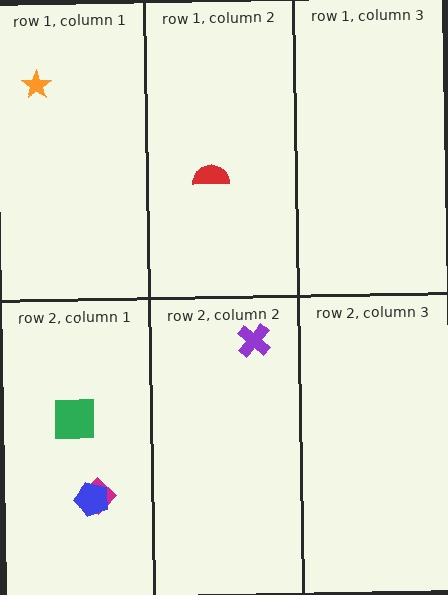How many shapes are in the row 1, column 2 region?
1.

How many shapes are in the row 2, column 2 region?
1.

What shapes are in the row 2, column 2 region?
The purple cross.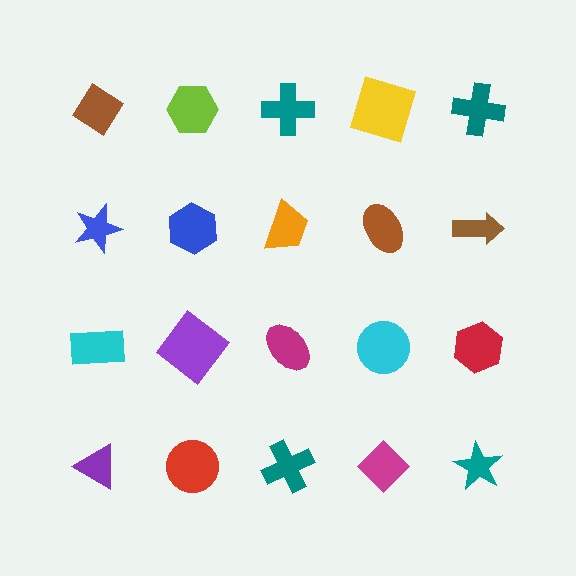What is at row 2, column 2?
A blue hexagon.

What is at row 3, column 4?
A cyan circle.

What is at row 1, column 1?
A brown diamond.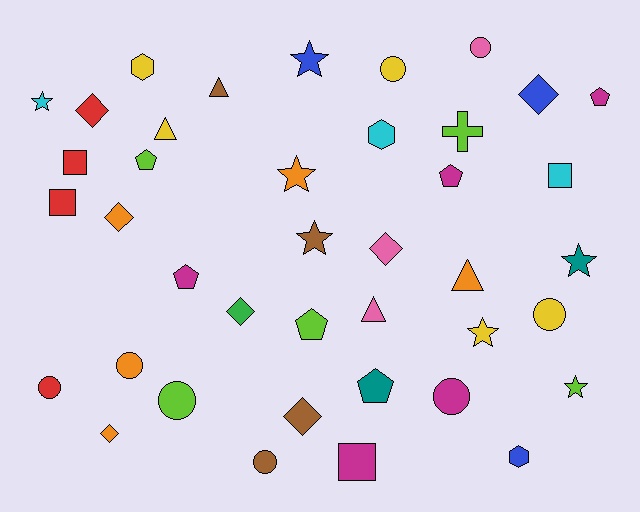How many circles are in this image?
There are 8 circles.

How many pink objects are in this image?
There are 3 pink objects.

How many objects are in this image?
There are 40 objects.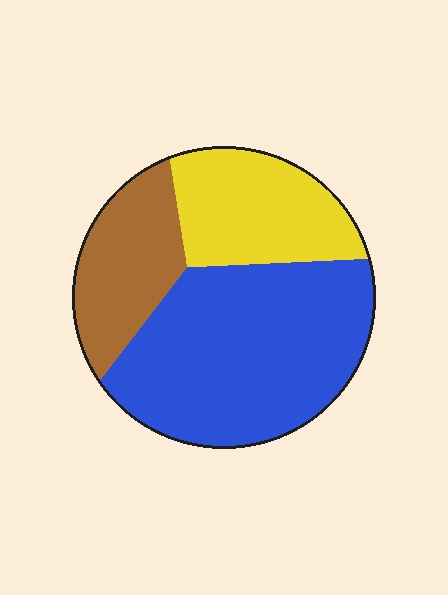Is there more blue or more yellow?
Blue.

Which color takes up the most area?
Blue, at roughly 55%.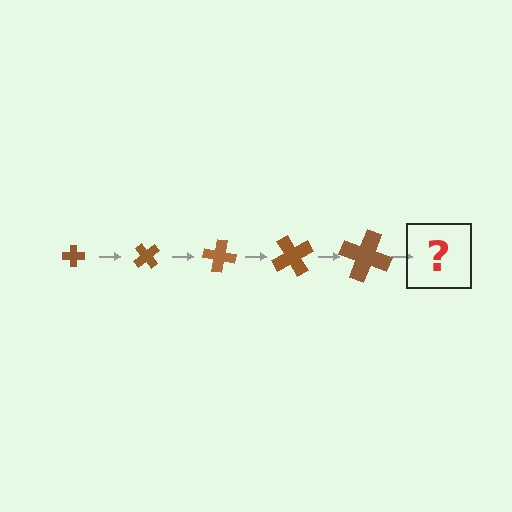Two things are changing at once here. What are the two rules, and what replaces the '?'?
The two rules are that the cross grows larger each step and it rotates 50 degrees each step. The '?' should be a cross, larger than the previous one and rotated 250 degrees from the start.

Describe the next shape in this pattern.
It should be a cross, larger than the previous one and rotated 250 degrees from the start.